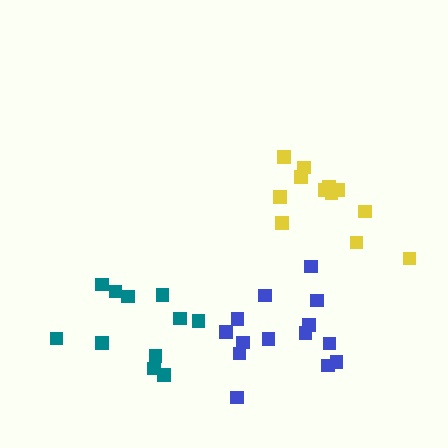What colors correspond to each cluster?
The clusters are colored: blue, yellow, teal.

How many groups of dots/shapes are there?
There are 3 groups.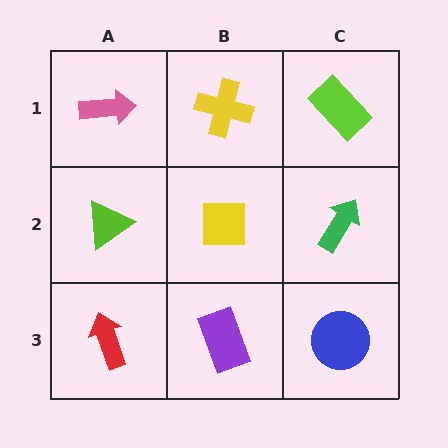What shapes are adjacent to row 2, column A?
A pink arrow (row 1, column A), a red arrow (row 3, column A), a yellow square (row 2, column B).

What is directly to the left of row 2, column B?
A lime triangle.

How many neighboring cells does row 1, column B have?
3.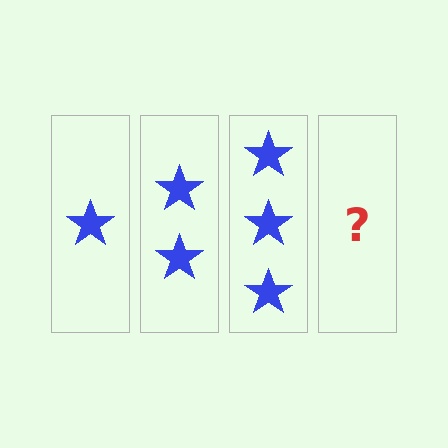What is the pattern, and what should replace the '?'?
The pattern is that each step adds one more star. The '?' should be 4 stars.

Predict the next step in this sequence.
The next step is 4 stars.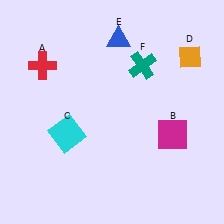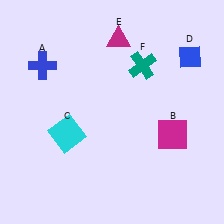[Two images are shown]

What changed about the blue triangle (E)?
In Image 1, E is blue. In Image 2, it changed to magenta.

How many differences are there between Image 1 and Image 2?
There are 3 differences between the two images.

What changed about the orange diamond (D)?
In Image 1, D is orange. In Image 2, it changed to blue.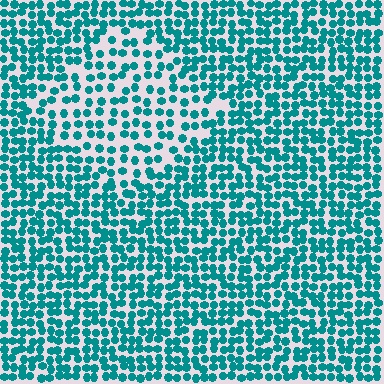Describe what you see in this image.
The image contains small teal elements arranged at two different densities. A diamond-shaped region is visible where the elements are less densely packed than the surrounding area.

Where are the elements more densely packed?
The elements are more densely packed outside the diamond boundary.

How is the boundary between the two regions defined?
The boundary is defined by a change in element density (approximately 1.7x ratio). All elements are the same color, size, and shape.